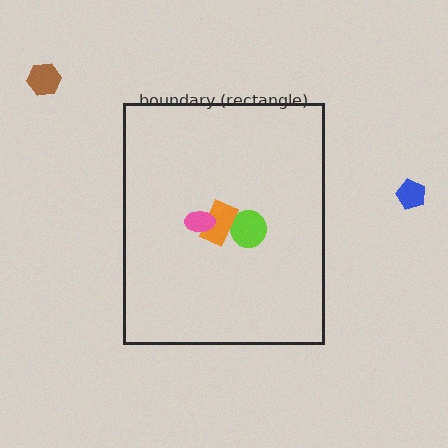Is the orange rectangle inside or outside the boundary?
Inside.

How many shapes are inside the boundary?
3 inside, 2 outside.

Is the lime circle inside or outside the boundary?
Inside.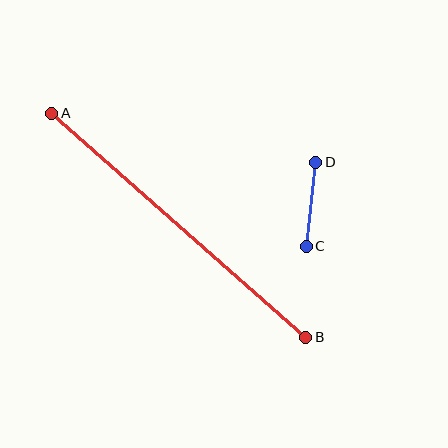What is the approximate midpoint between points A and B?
The midpoint is at approximately (179, 225) pixels.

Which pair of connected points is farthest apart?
Points A and B are farthest apart.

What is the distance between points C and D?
The distance is approximately 84 pixels.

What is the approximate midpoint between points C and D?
The midpoint is at approximately (311, 204) pixels.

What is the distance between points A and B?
The distance is approximately 339 pixels.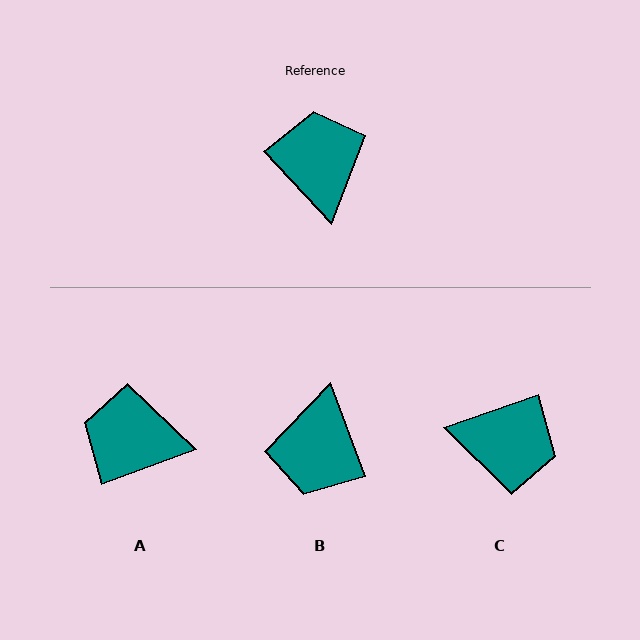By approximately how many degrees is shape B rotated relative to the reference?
Approximately 157 degrees counter-clockwise.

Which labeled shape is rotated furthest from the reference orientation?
B, about 157 degrees away.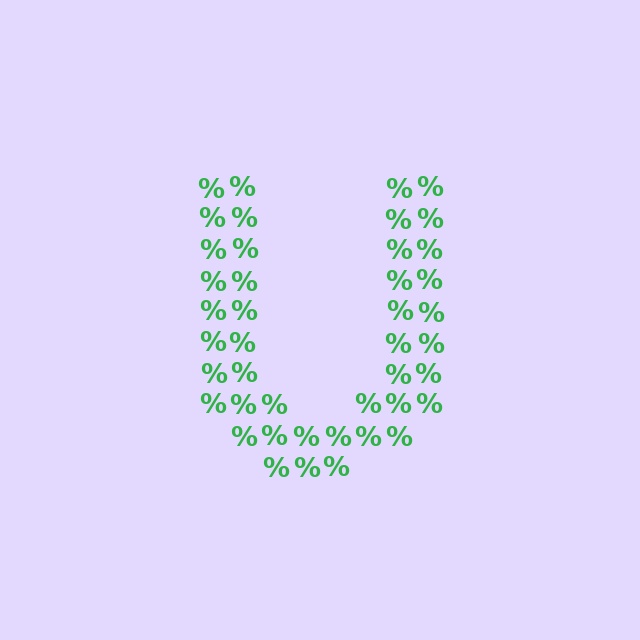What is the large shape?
The large shape is the letter U.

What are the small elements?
The small elements are percent signs.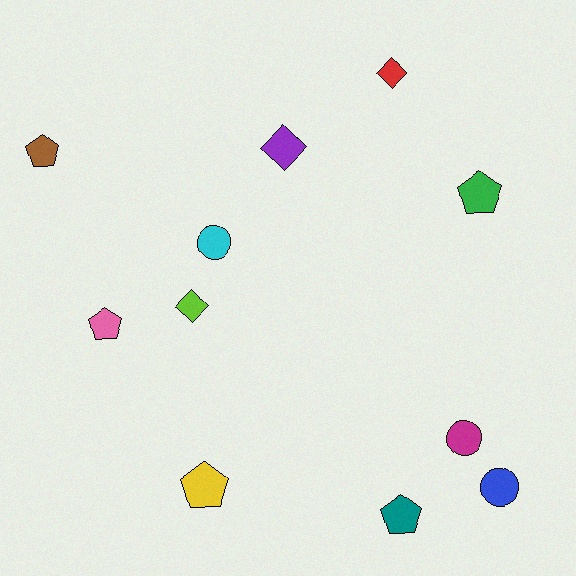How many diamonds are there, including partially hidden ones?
There are 3 diamonds.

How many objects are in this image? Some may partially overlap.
There are 11 objects.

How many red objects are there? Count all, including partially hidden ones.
There is 1 red object.